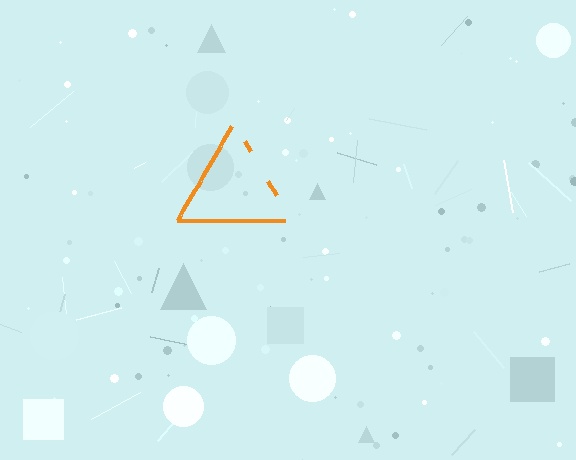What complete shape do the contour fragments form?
The contour fragments form a triangle.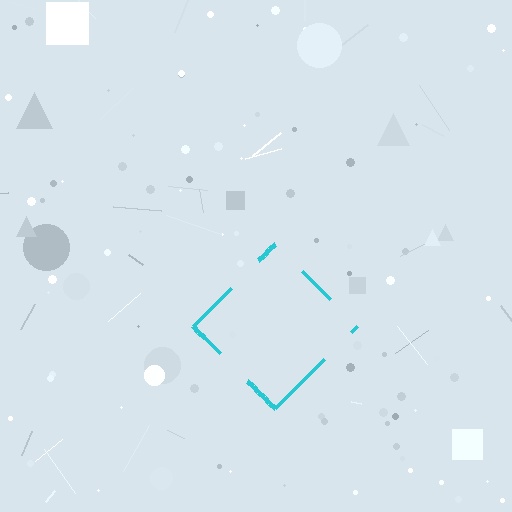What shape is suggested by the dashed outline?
The dashed outline suggests a diamond.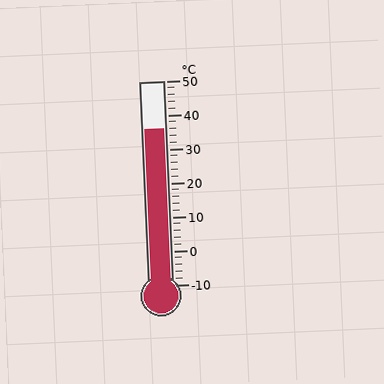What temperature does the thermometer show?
The thermometer shows approximately 36°C.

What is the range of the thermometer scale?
The thermometer scale ranges from -10°C to 50°C.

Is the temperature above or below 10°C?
The temperature is above 10°C.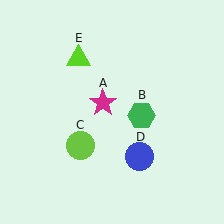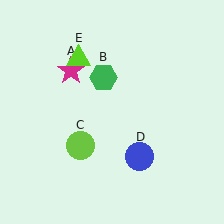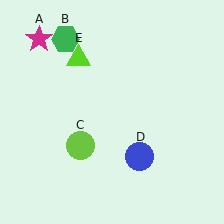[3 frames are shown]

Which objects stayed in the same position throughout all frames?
Lime circle (object C) and blue circle (object D) and lime triangle (object E) remained stationary.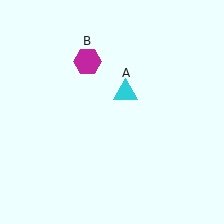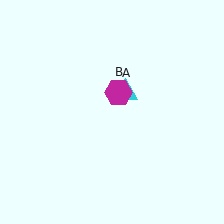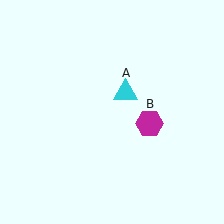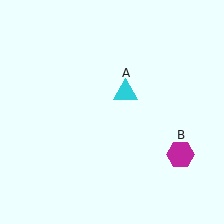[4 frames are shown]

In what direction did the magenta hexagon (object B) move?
The magenta hexagon (object B) moved down and to the right.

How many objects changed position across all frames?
1 object changed position: magenta hexagon (object B).